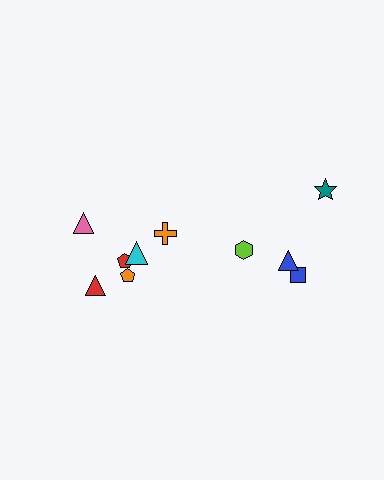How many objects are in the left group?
There are 6 objects.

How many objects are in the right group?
There are 4 objects.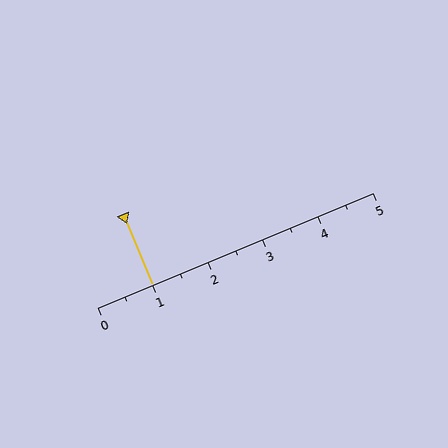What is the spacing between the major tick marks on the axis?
The major ticks are spaced 1 apart.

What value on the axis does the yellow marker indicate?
The marker indicates approximately 1.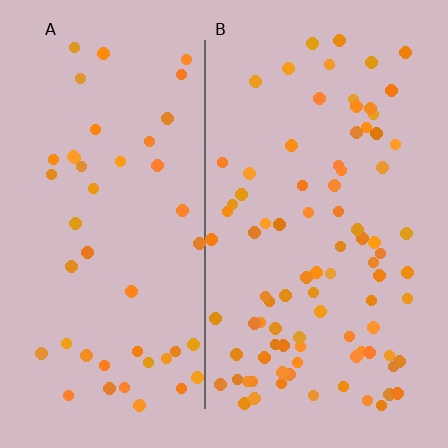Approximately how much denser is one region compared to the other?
Approximately 1.9× — region B over region A.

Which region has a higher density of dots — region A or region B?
B (the right).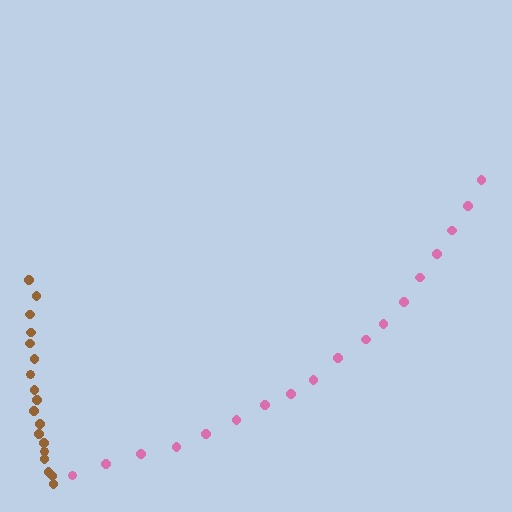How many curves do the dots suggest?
There are 2 distinct paths.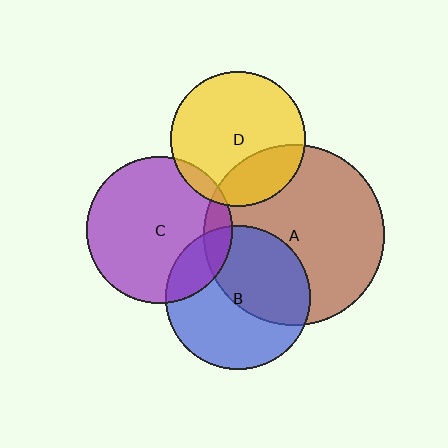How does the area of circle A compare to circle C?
Approximately 1.5 times.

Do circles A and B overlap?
Yes.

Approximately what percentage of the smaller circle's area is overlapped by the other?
Approximately 45%.